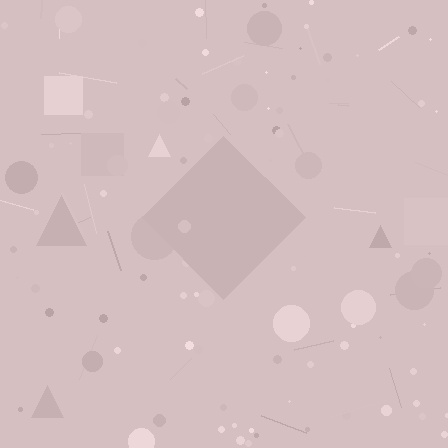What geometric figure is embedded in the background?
A diamond is embedded in the background.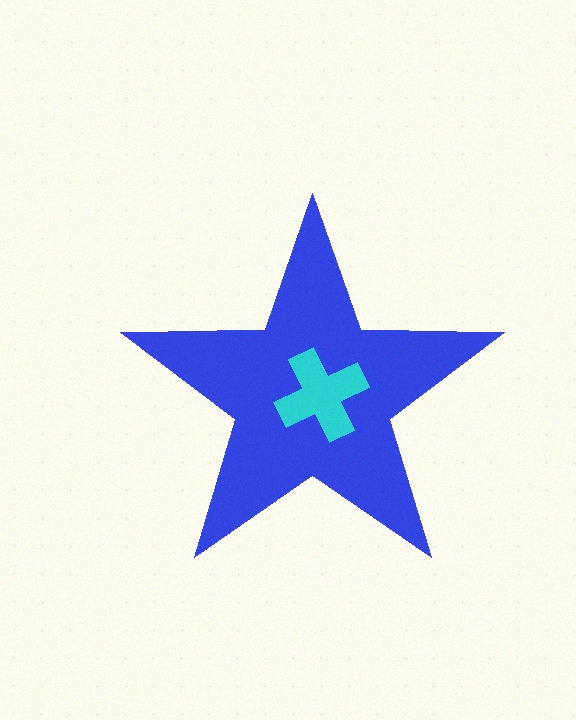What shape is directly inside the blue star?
The cyan cross.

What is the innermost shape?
The cyan cross.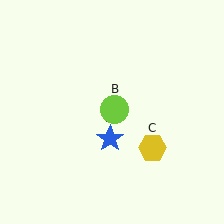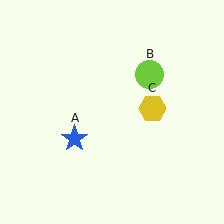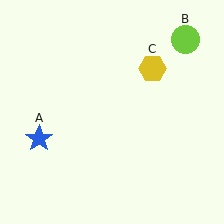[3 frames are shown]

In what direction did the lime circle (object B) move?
The lime circle (object B) moved up and to the right.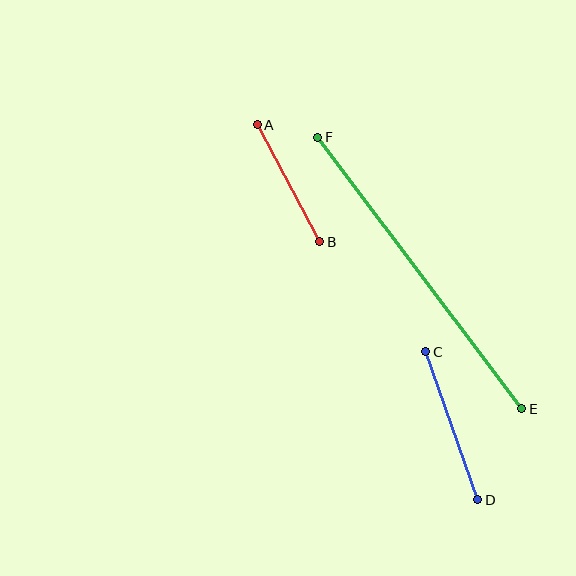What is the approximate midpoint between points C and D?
The midpoint is at approximately (452, 426) pixels.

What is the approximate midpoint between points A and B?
The midpoint is at approximately (288, 183) pixels.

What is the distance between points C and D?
The distance is approximately 157 pixels.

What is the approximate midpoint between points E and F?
The midpoint is at approximately (420, 273) pixels.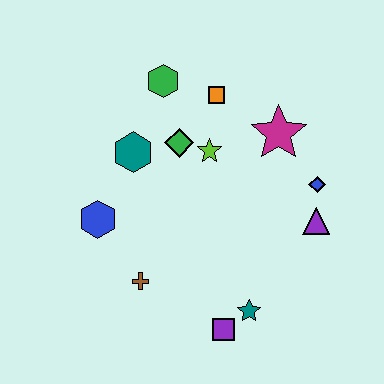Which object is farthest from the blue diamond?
The blue hexagon is farthest from the blue diamond.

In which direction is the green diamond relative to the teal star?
The green diamond is above the teal star.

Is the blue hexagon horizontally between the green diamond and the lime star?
No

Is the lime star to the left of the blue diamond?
Yes